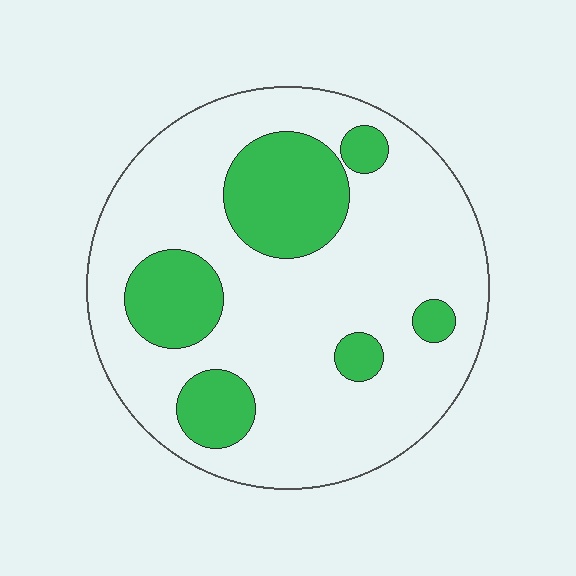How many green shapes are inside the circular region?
6.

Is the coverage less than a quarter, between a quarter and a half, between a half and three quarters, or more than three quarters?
Less than a quarter.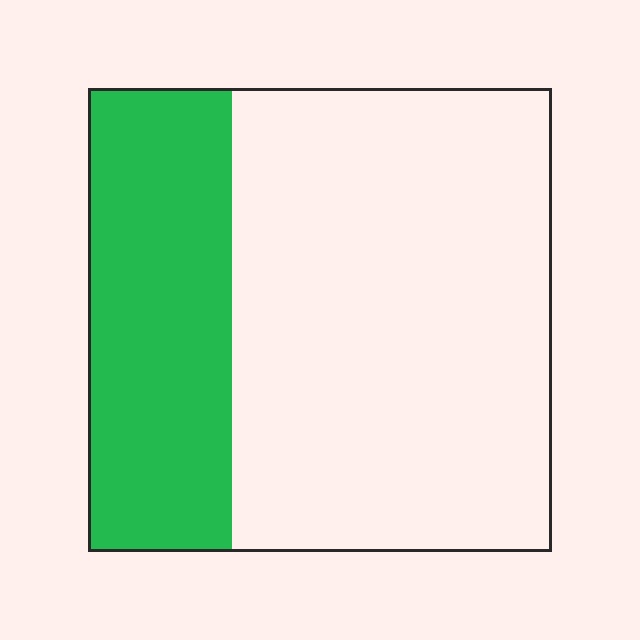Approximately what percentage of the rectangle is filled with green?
Approximately 30%.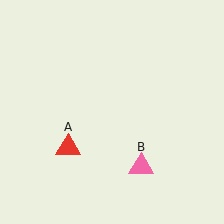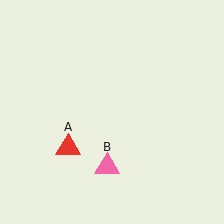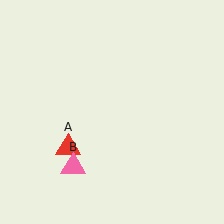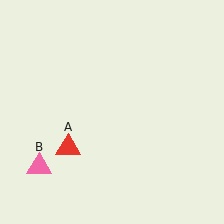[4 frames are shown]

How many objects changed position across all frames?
1 object changed position: pink triangle (object B).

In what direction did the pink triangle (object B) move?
The pink triangle (object B) moved left.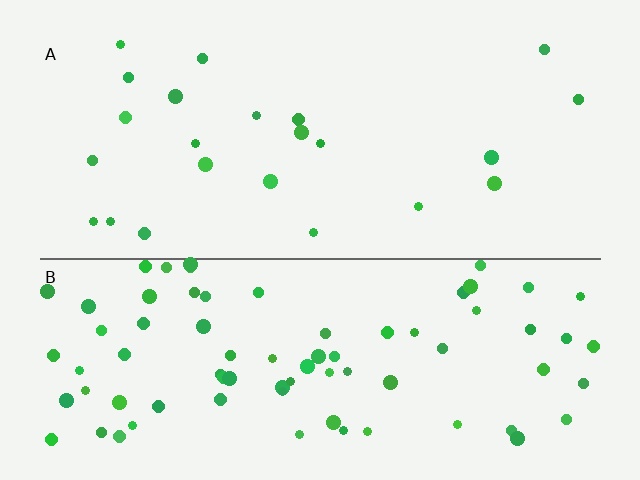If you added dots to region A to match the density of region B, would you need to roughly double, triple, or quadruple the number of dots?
Approximately triple.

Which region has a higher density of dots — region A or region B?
B (the bottom).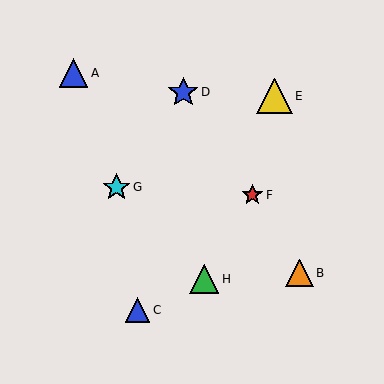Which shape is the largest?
The yellow triangle (labeled E) is the largest.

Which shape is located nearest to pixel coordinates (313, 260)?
The orange triangle (labeled B) at (299, 273) is nearest to that location.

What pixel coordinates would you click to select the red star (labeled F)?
Click at (252, 195) to select the red star F.